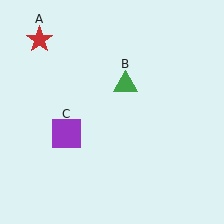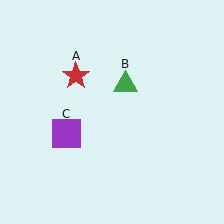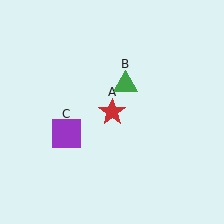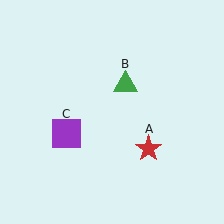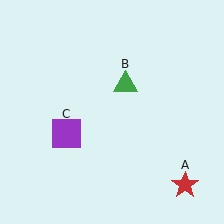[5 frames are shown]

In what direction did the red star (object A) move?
The red star (object A) moved down and to the right.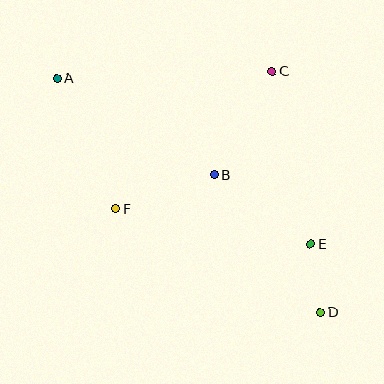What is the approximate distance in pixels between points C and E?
The distance between C and E is approximately 177 pixels.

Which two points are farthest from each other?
Points A and D are farthest from each other.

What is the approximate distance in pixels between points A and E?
The distance between A and E is approximately 303 pixels.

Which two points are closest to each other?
Points D and E are closest to each other.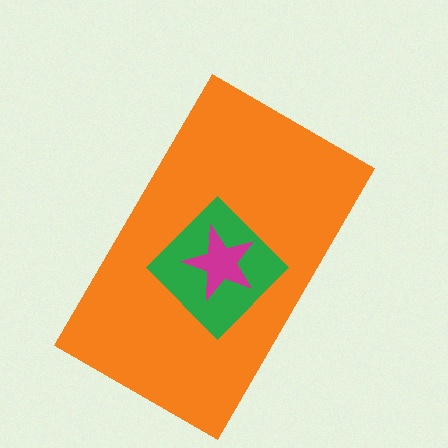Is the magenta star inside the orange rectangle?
Yes.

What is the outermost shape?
The orange rectangle.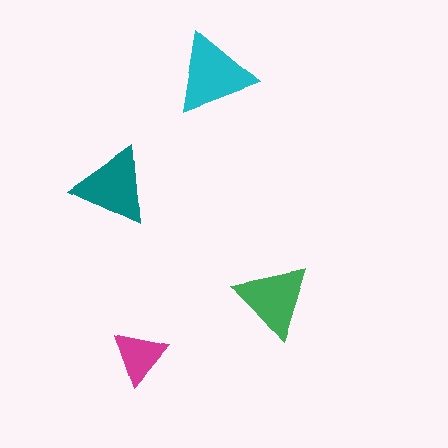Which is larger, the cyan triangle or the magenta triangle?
The cyan one.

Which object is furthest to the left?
The teal triangle is leftmost.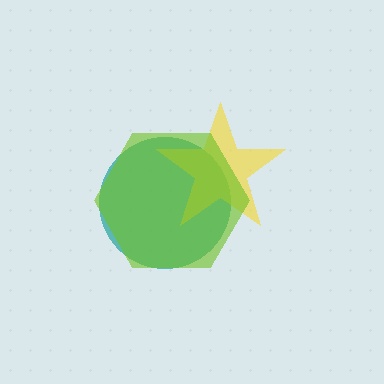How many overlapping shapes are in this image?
There are 3 overlapping shapes in the image.